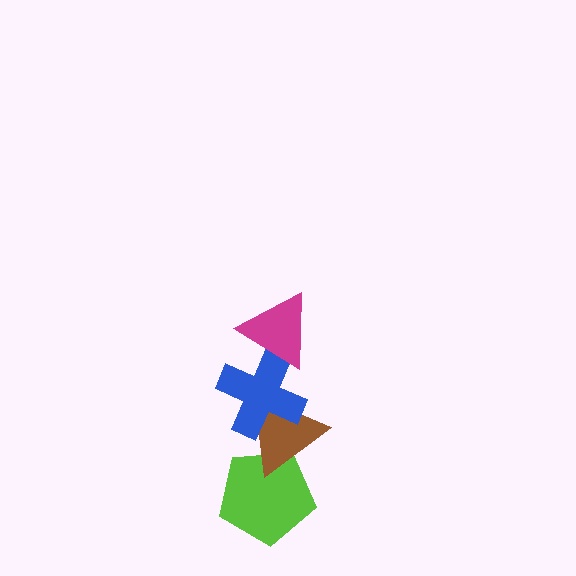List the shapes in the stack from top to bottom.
From top to bottom: the magenta triangle, the blue cross, the brown triangle, the lime pentagon.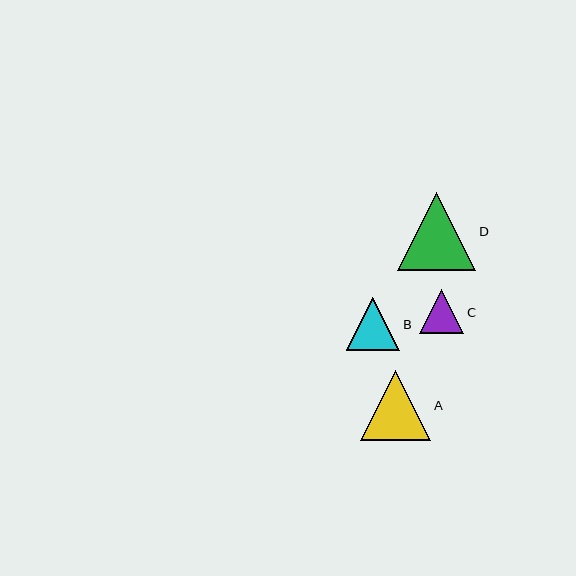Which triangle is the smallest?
Triangle C is the smallest with a size of approximately 44 pixels.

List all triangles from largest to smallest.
From largest to smallest: D, A, B, C.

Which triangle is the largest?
Triangle D is the largest with a size of approximately 78 pixels.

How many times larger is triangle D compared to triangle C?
Triangle D is approximately 1.8 times the size of triangle C.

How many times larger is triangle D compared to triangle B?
Triangle D is approximately 1.5 times the size of triangle B.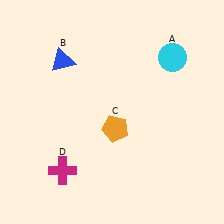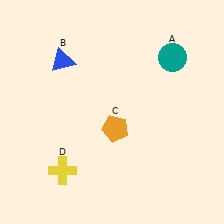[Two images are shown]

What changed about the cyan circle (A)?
In Image 1, A is cyan. In Image 2, it changed to teal.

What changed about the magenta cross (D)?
In Image 1, D is magenta. In Image 2, it changed to yellow.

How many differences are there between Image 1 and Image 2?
There are 2 differences between the two images.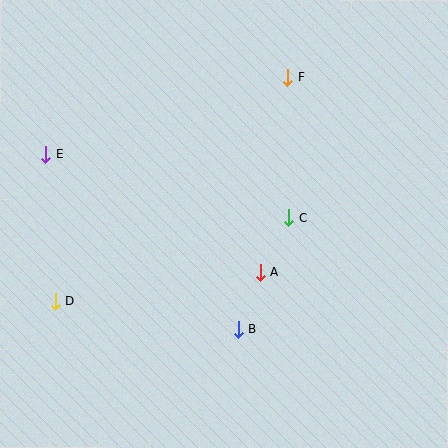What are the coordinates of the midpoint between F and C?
The midpoint between F and C is at (288, 148).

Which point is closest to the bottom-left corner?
Point D is closest to the bottom-left corner.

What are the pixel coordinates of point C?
Point C is at (289, 218).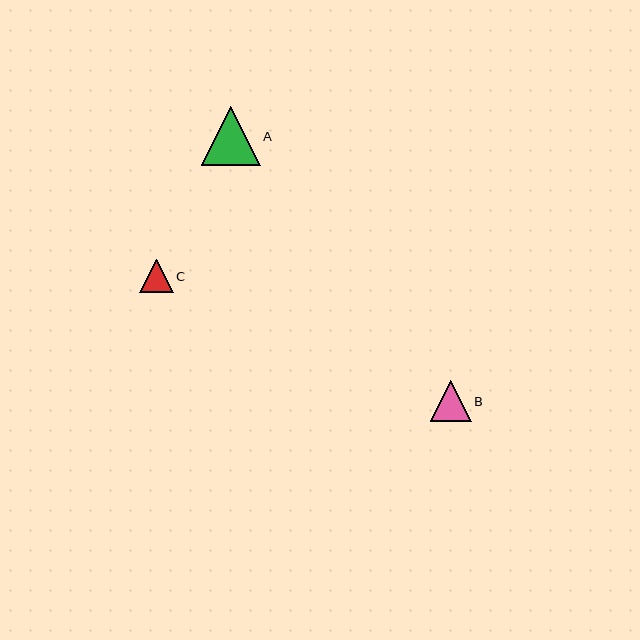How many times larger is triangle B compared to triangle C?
Triangle B is approximately 1.2 times the size of triangle C.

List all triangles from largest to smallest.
From largest to smallest: A, B, C.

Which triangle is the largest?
Triangle A is the largest with a size of approximately 59 pixels.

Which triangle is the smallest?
Triangle C is the smallest with a size of approximately 33 pixels.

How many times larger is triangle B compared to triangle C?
Triangle B is approximately 1.2 times the size of triangle C.